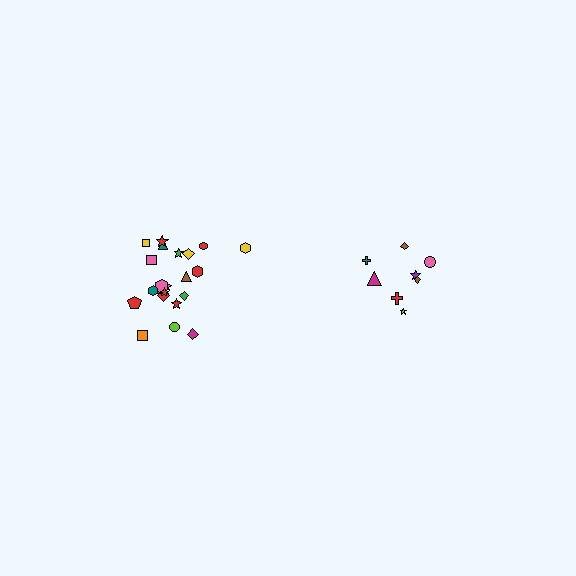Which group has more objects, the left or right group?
The left group.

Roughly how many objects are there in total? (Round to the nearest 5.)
Roughly 30 objects in total.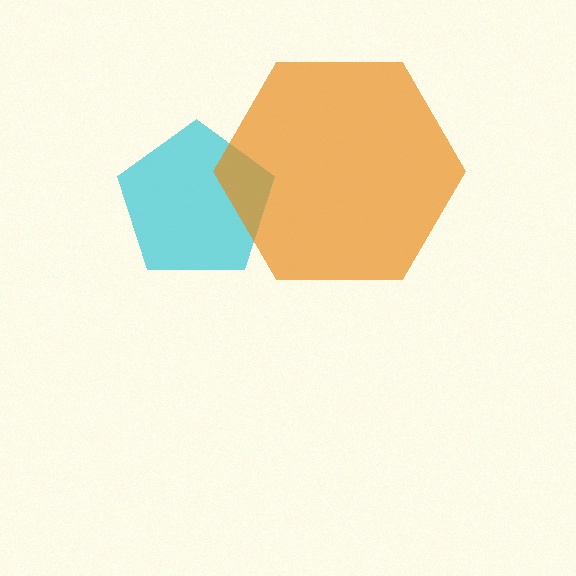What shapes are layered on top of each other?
The layered shapes are: a cyan pentagon, an orange hexagon.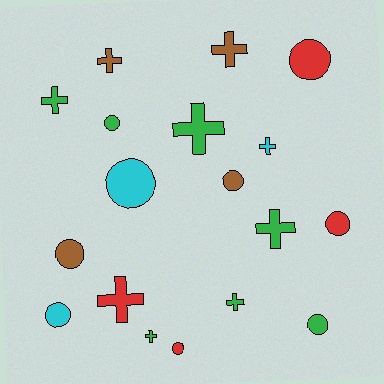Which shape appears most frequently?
Cross, with 9 objects.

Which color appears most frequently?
Green, with 7 objects.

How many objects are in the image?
There are 18 objects.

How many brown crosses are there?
There are 2 brown crosses.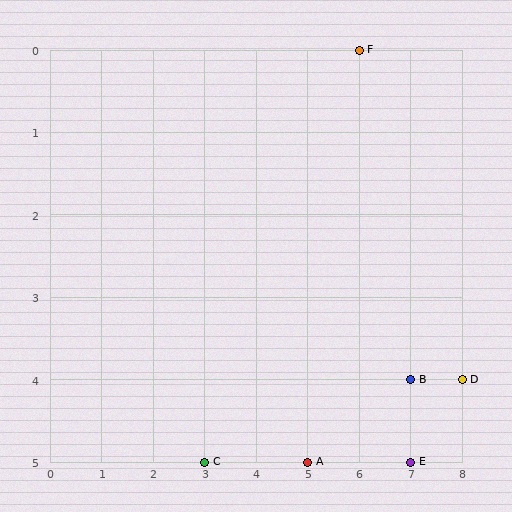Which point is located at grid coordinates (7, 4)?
Point B is at (7, 4).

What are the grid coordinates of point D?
Point D is at grid coordinates (8, 4).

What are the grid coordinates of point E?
Point E is at grid coordinates (7, 5).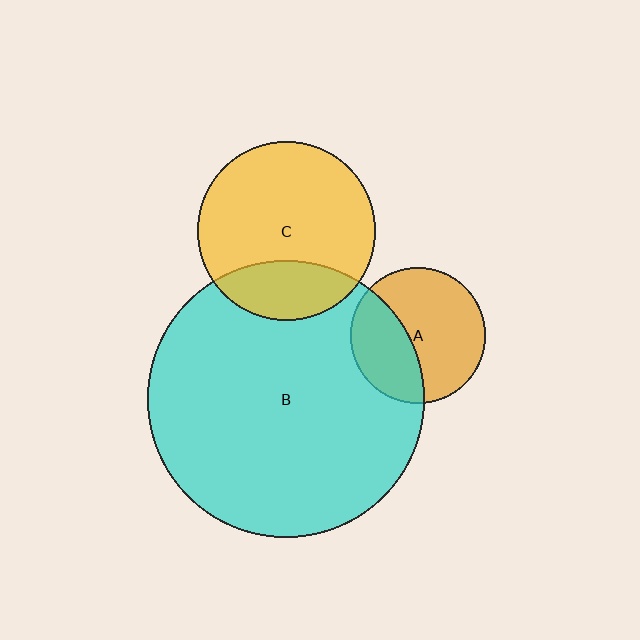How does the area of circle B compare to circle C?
Approximately 2.4 times.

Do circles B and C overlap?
Yes.